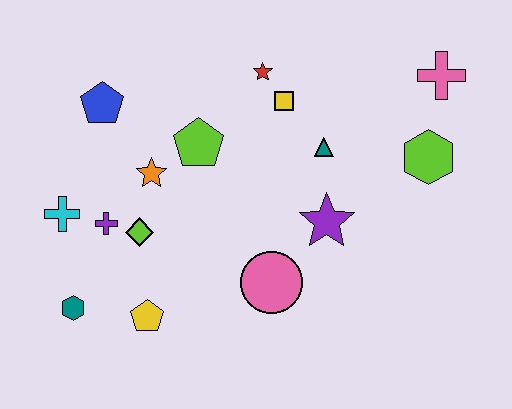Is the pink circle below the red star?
Yes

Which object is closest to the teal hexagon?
The yellow pentagon is closest to the teal hexagon.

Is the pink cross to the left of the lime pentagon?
No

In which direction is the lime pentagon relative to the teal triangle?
The lime pentagon is to the left of the teal triangle.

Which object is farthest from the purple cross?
The pink cross is farthest from the purple cross.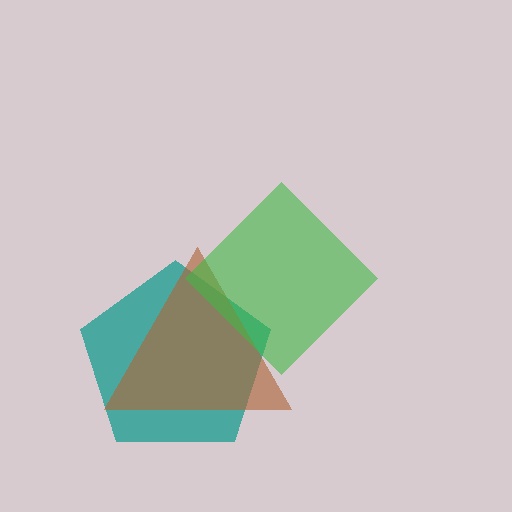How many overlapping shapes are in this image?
There are 3 overlapping shapes in the image.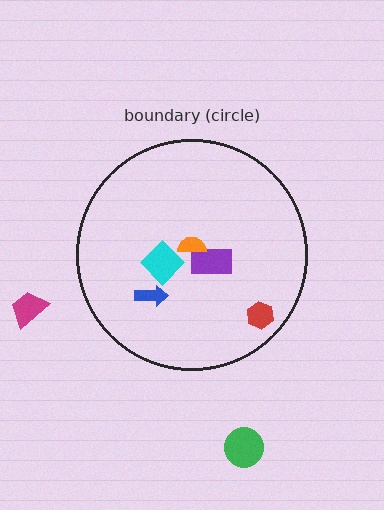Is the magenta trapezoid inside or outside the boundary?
Outside.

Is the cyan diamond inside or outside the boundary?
Inside.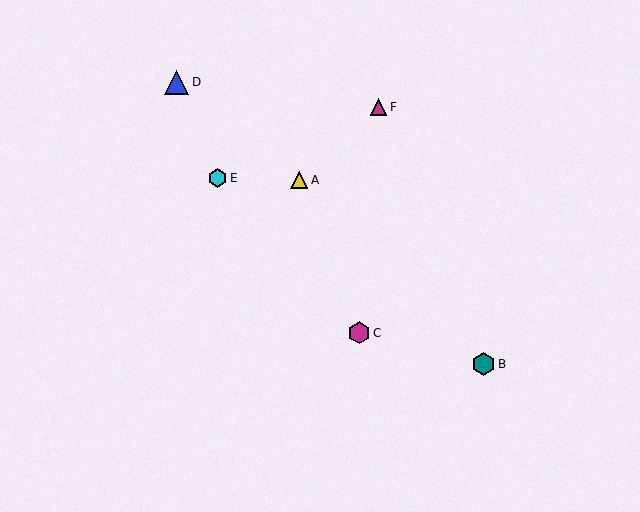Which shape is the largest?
The blue triangle (labeled D) is the largest.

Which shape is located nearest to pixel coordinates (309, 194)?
The yellow triangle (labeled A) at (299, 180) is nearest to that location.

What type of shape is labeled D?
Shape D is a blue triangle.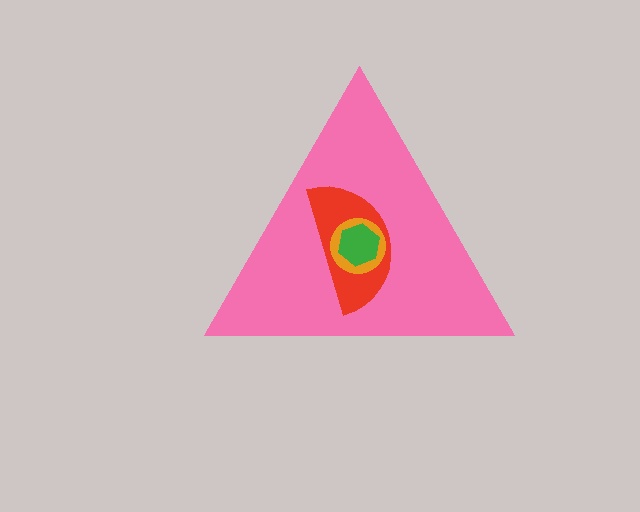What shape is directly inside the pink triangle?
The red semicircle.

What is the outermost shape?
The pink triangle.